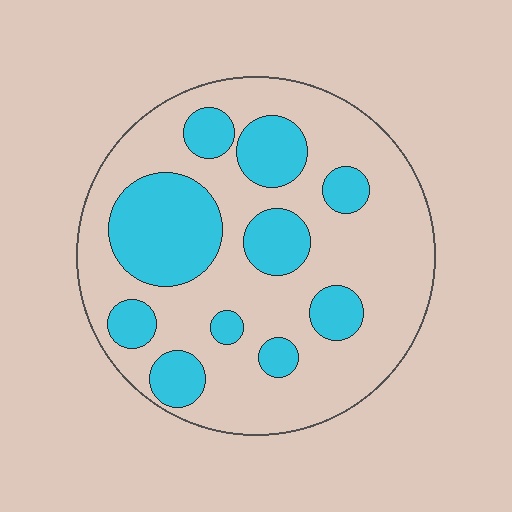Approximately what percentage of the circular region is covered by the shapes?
Approximately 30%.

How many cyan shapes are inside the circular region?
10.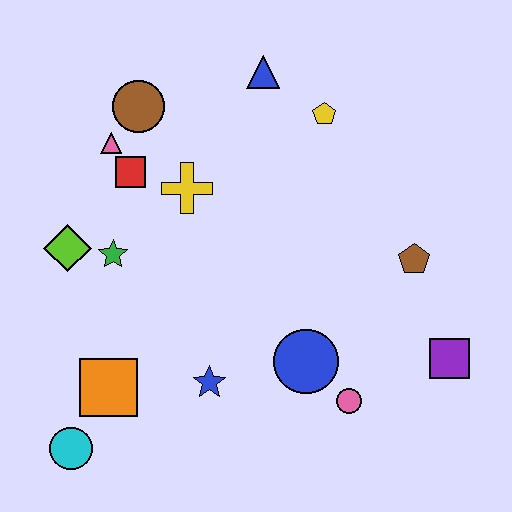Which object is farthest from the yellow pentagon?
The cyan circle is farthest from the yellow pentagon.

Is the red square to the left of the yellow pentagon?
Yes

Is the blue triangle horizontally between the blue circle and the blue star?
Yes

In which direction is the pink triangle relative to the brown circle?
The pink triangle is below the brown circle.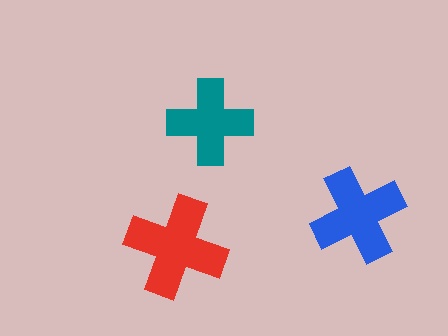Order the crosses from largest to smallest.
the red one, the blue one, the teal one.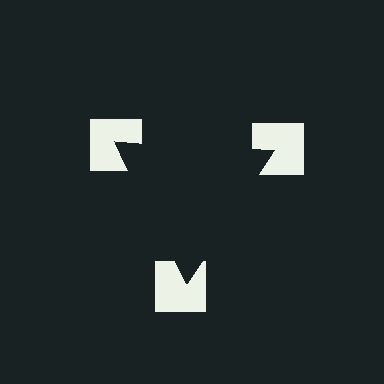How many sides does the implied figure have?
3 sides.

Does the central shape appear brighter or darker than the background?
It typically appears slightly darker than the background, even though no actual brightness change is drawn.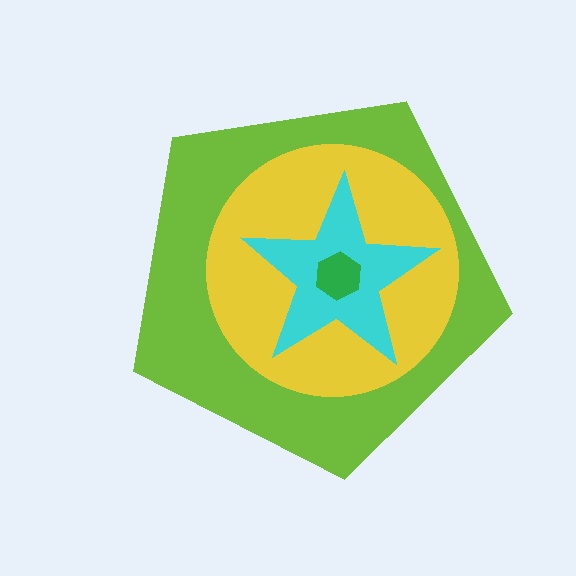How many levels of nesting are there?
4.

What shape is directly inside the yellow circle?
The cyan star.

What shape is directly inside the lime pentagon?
The yellow circle.